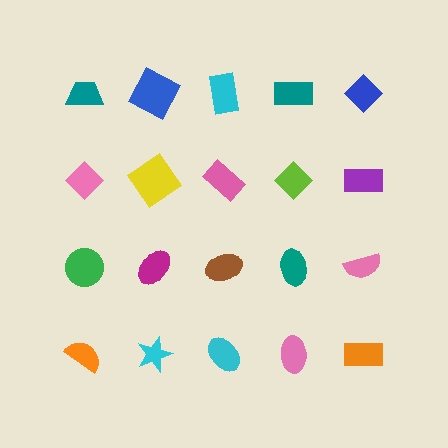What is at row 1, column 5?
A blue diamond.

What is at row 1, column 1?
A teal trapezoid.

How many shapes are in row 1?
5 shapes.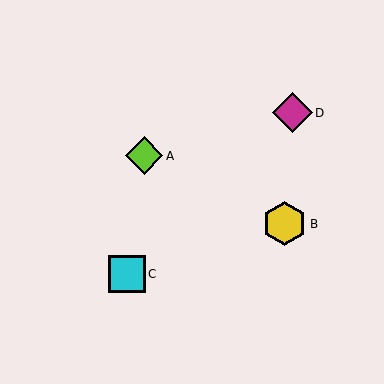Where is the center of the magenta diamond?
The center of the magenta diamond is at (293, 113).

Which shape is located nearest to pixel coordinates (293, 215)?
The yellow hexagon (labeled B) at (285, 224) is nearest to that location.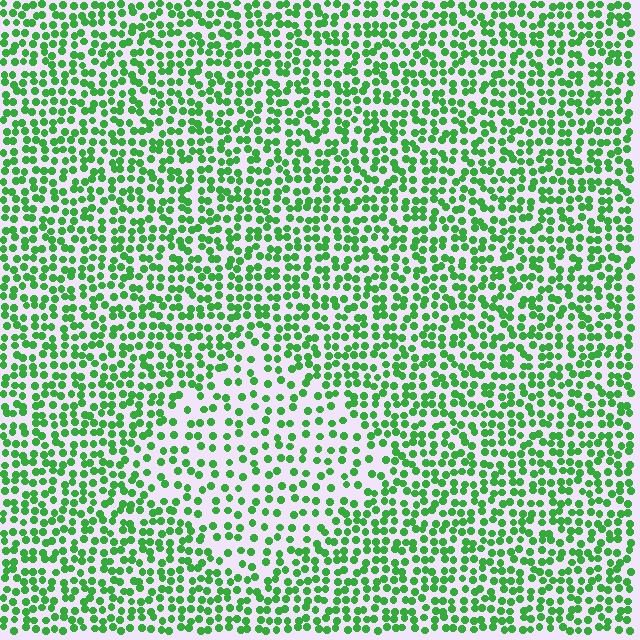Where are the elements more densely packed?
The elements are more densely packed outside the diamond boundary.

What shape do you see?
I see a diamond.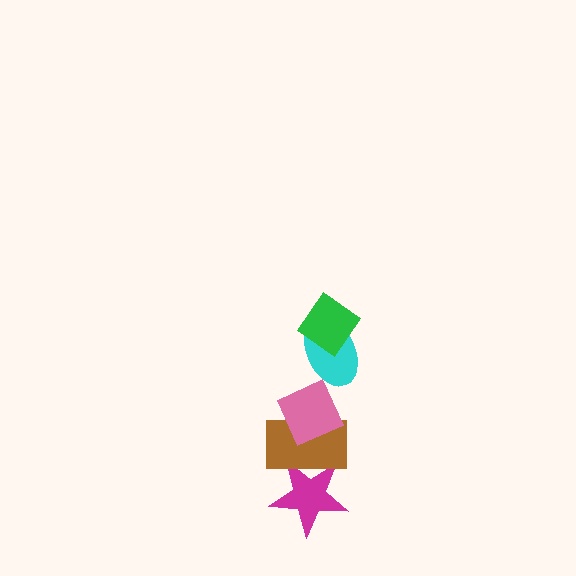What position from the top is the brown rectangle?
The brown rectangle is 4th from the top.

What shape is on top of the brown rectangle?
The pink diamond is on top of the brown rectangle.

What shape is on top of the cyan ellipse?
The green diamond is on top of the cyan ellipse.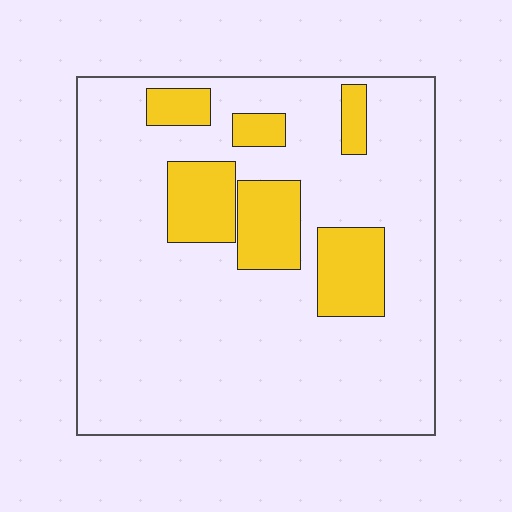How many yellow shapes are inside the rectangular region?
6.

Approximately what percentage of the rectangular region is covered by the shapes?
Approximately 20%.